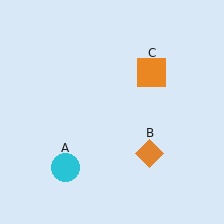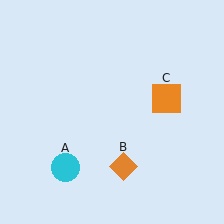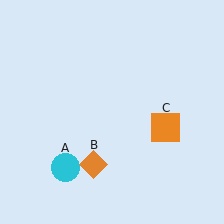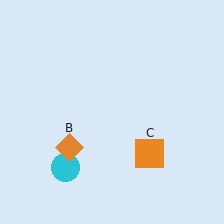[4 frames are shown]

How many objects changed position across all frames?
2 objects changed position: orange diamond (object B), orange square (object C).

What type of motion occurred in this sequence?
The orange diamond (object B), orange square (object C) rotated clockwise around the center of the scene.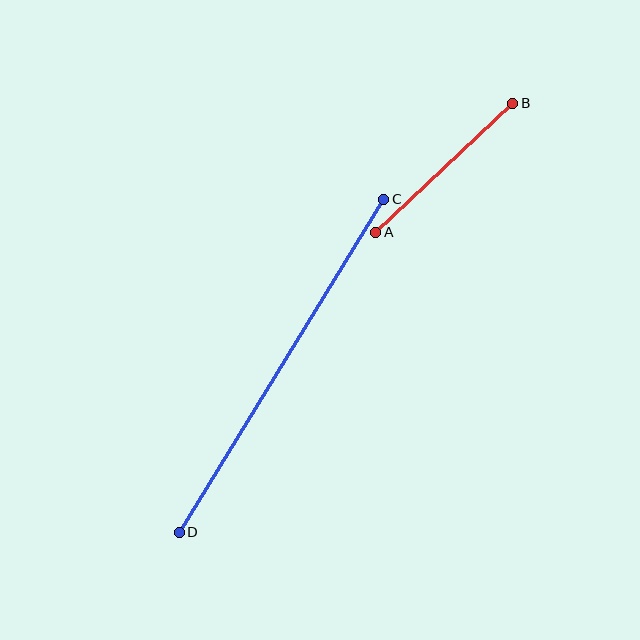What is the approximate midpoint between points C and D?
The midpoint is at approximately (282, 366) pixels.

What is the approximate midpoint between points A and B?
The midpoint is at approximately (444, 168) pixels.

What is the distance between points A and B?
The distance is approximately 188 pixels.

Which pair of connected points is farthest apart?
Points C and D are farthest apart.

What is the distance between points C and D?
The distance is approximately 391 pixels.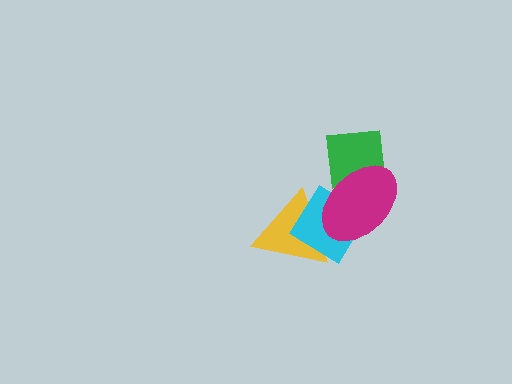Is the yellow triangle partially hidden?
Yes, it is partially covered by another shape.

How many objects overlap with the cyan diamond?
2 objects overlap with the cyan diamond.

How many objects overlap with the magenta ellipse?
3 objects overlap with the magenta ellipse.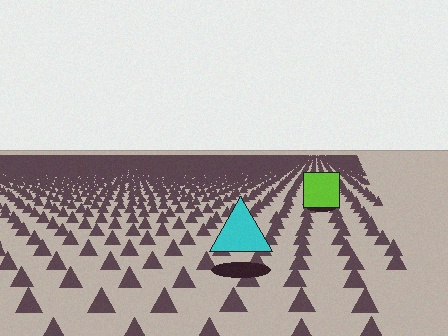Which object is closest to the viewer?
The cyan triangle is closest. The texture marks near it are larger and more spread out.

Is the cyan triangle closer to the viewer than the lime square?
Yes. The cyan triangle is closer — you can tell from the texture gradient: the ground texture is coarser near it.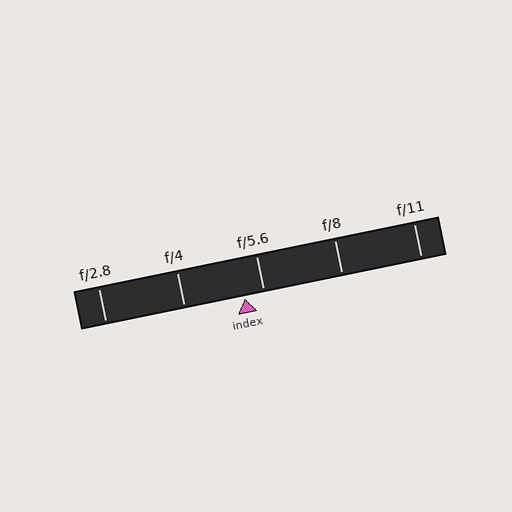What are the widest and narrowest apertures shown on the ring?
The widest aperture shown is f/2.8 and the narrowest is f/11.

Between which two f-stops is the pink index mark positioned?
The index mark is between f/4 and f/5.6.